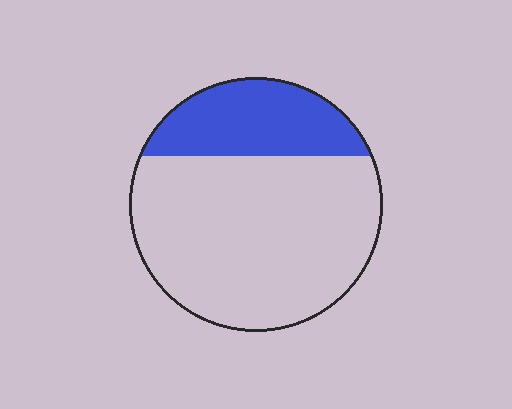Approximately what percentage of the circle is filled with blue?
Approximately 25%.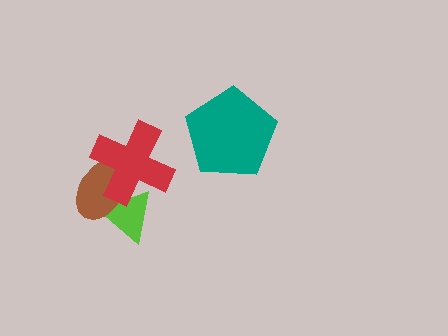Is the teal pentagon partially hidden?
No, no other shape covers it.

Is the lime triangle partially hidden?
Yes, it is partially covered by another shape.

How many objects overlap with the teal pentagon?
0 objects overlap with the teal pentagon.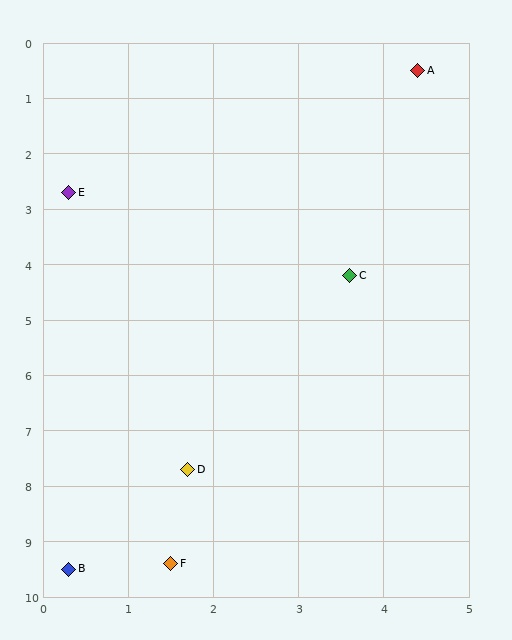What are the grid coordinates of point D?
Point D is at approximately (1.7, 7.7).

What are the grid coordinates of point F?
Point F is at approximately (1.5, 9.4).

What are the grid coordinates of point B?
Point B is at approximately (0.3, 9.5).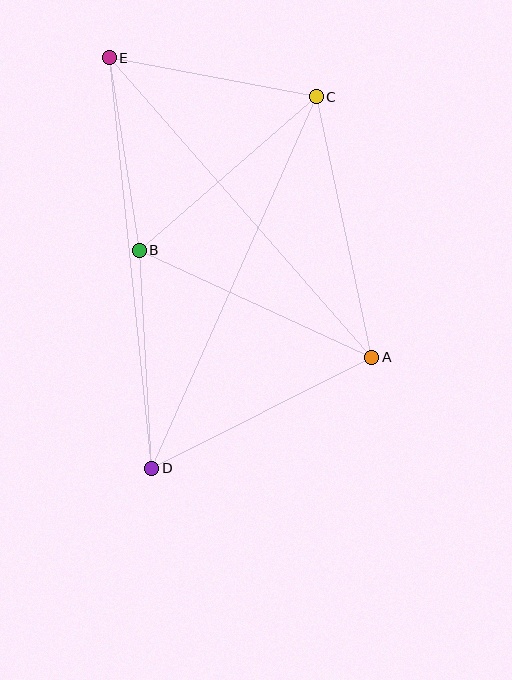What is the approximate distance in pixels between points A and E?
The distance between A and E is approximately 398 pixels.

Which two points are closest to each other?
Points B and E are closest to each other.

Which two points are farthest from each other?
Points D and E are farthest from each other.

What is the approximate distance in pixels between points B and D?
The distance between B and D is approximately 218 pixels.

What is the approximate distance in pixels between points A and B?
The distance between A and B is approximately 256 pixels.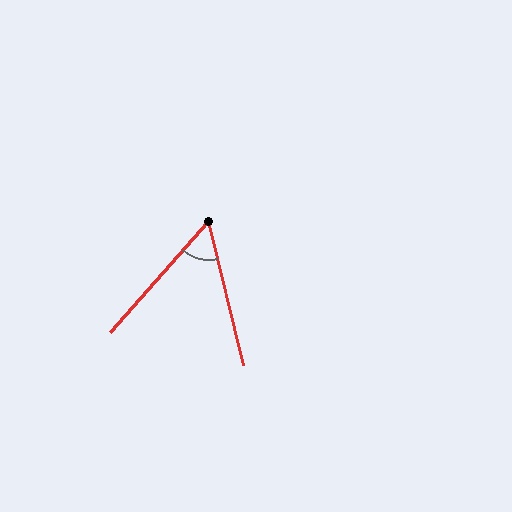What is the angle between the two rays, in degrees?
Approximately 55 degrees.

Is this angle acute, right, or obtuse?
It is acute.